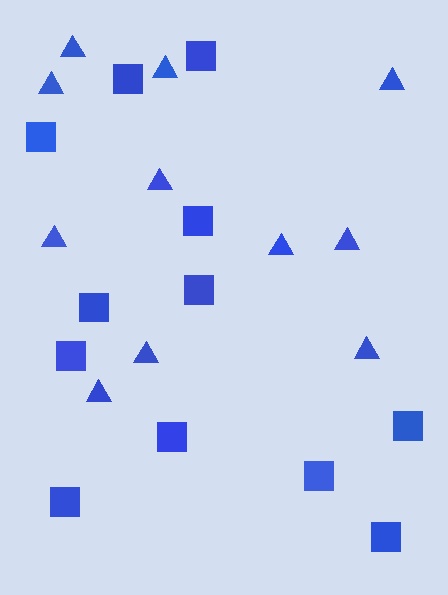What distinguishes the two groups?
There are 2 groups: one group of squares (12) and one group of triangles (11).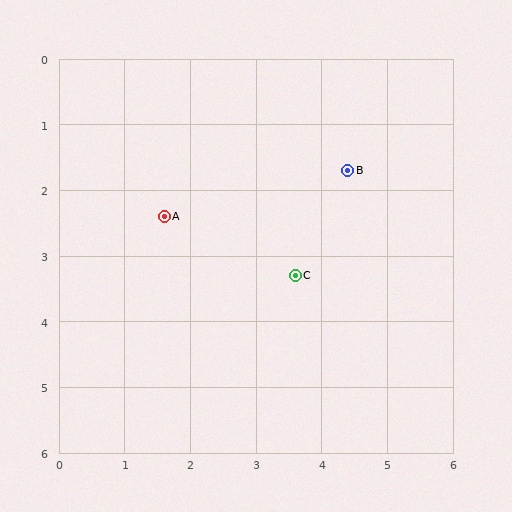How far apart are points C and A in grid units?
Points C and A are about 2.2 grid units apart.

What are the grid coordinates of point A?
Point A is at approximately (1.6, 2.4).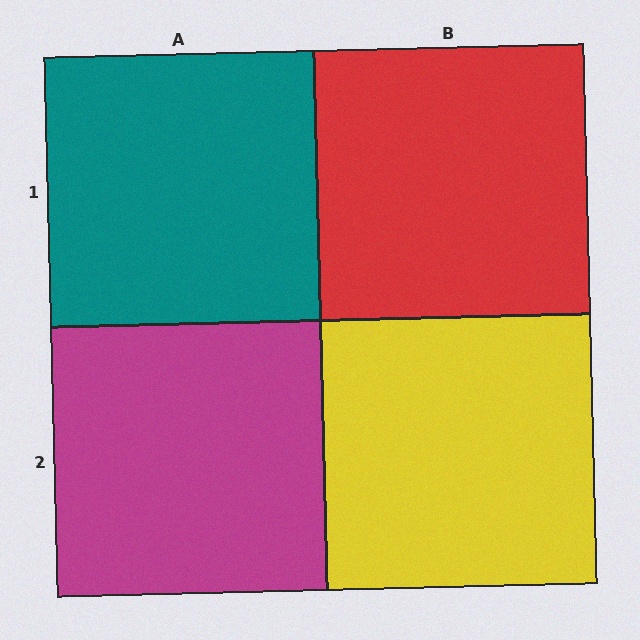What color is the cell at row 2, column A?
Magenta.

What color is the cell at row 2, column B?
Yellow.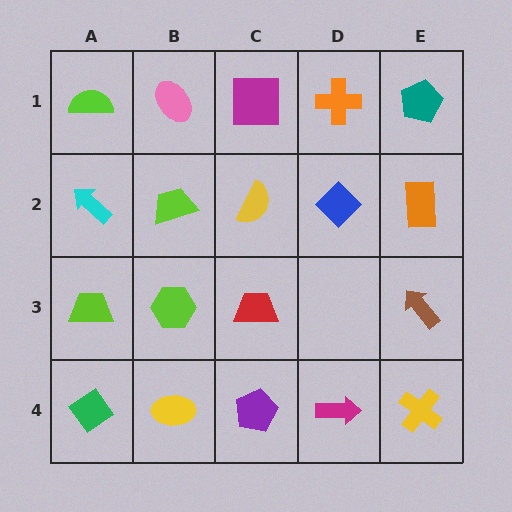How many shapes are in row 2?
5 shapes.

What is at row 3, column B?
A lime hexagon.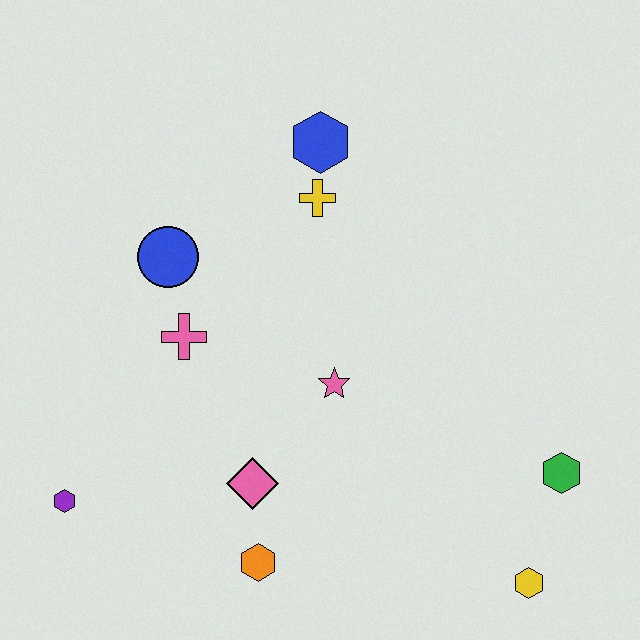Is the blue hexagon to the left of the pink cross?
No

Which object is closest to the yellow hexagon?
The green hexagon is closest to the yellow hexagon.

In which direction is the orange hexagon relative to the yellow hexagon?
The orange hexagon is to the left of the yellow hexagon.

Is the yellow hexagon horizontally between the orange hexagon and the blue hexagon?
No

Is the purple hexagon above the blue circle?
No